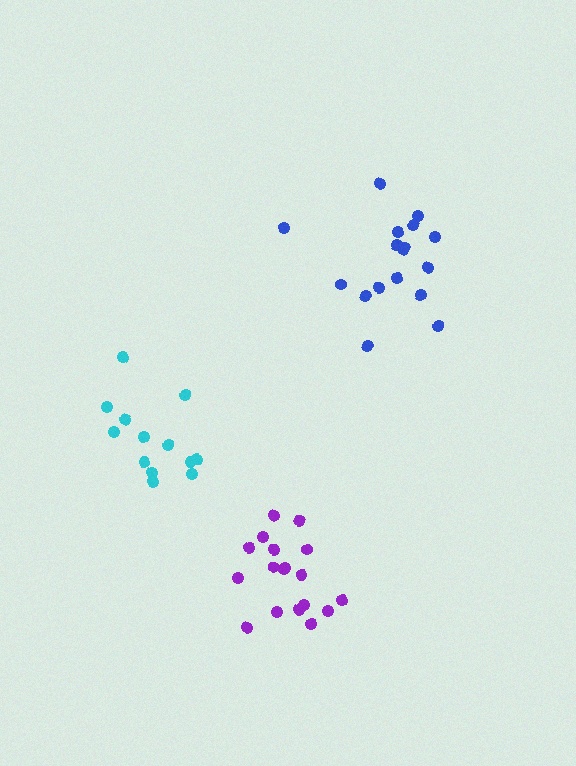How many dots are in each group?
Group 1: 18 dots, Group 2: 13 dots, Group 3: 17 dots (48 total).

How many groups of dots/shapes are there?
There are 3 groups.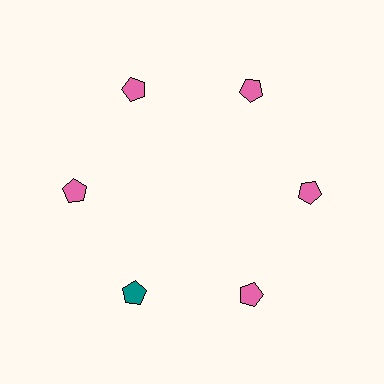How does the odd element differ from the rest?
It has a different color: teal instead of pink.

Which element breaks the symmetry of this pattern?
The teal pentagon at roughly the 7 o'clock position breaks the symmetry. All other shapes are pink pentagons.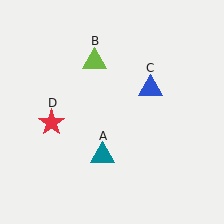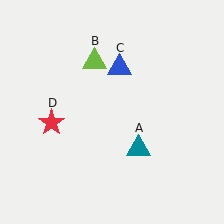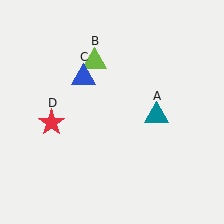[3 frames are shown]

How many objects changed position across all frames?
2 objects changed position: teal triangle (object A), blue triangle (object C).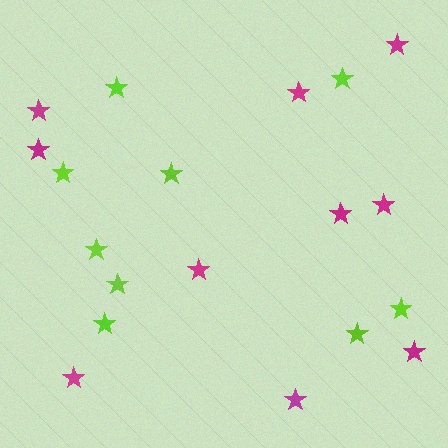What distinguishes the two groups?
There are 2 groups: one group of magenta stars (10) and one group of lime stars (9).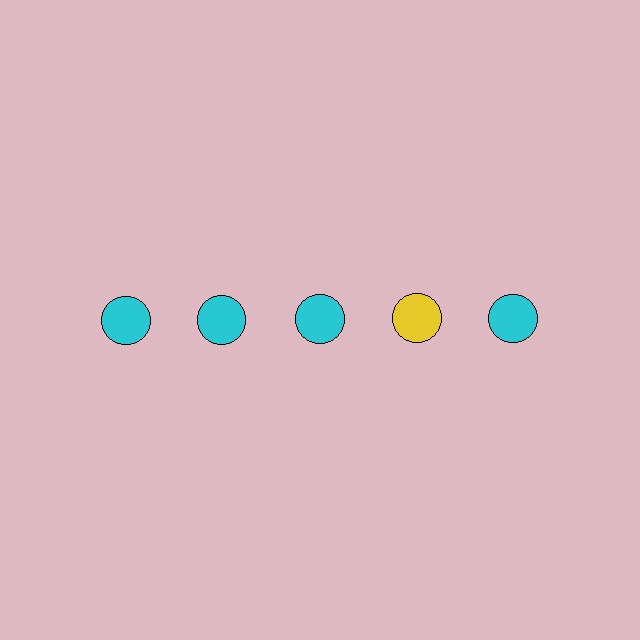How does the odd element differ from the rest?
It has a different color: yellow instead of cyan.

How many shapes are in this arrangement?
There are 5 shapes arranged in a grid pattern.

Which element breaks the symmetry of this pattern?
The yellow circle in the top row, second from right column breaks the symmetry. All other shapes are cyan circles.